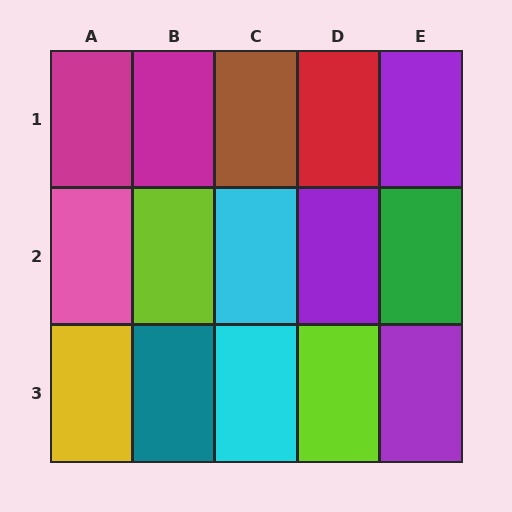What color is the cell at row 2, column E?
Green.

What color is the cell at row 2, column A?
Pink.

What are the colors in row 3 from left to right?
Yellow, teal, cyan, lime, purple.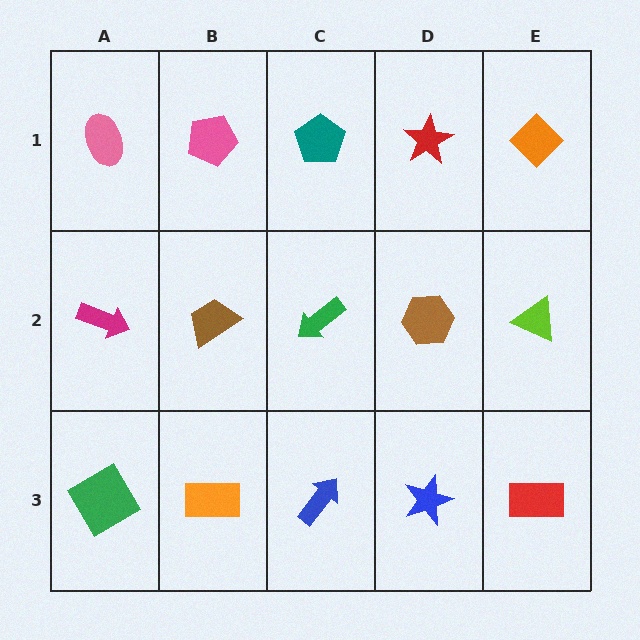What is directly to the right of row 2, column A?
A brown trapezoid.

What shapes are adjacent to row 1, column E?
A lime triangle (row 2, column E), a red star (row 1, column D).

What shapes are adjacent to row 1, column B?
A brown trapezoid (row 2, column B), a pink ellipse (row 1, column A), a teal pentagon (row 1, column C).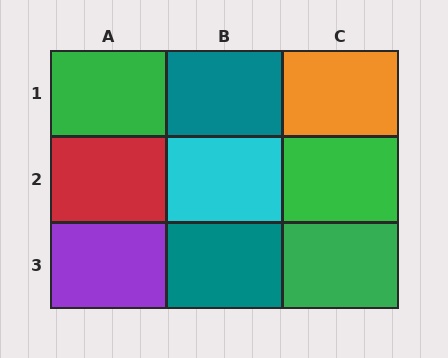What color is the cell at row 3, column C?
Green.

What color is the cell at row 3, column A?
Purple.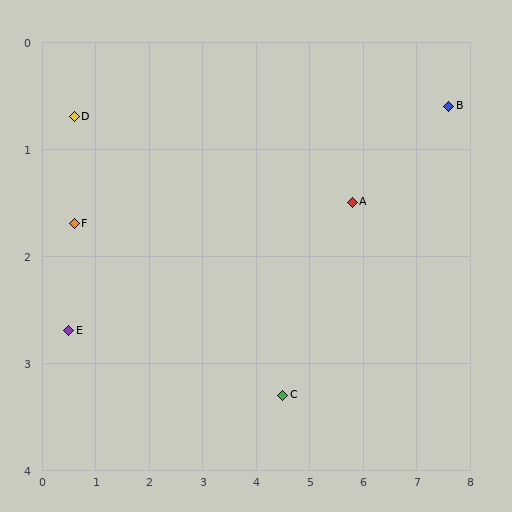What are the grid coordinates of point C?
Point C is at approximately (4.5, 3.3).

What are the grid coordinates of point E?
Point E is at approximately (0.5, 2.7).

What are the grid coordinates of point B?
Point B is at approximately (7.6, 0.6).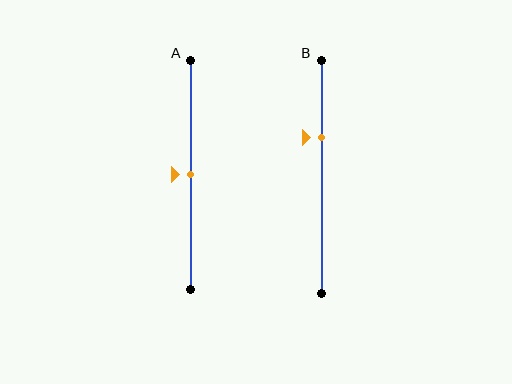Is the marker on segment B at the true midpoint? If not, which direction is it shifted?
No, the marker on segment B is shifted upward by about 17% of the segment length.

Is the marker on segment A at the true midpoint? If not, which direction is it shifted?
Yes, the marker on segment A is at the true midpoint.